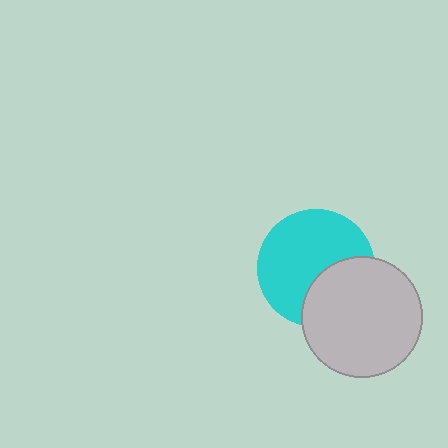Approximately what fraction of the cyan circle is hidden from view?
Roughly 34% of the cyan circle is hidden behind the light gray circle.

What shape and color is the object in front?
The object in front is a light gray circle.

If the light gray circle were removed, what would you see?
You would see the complete cyan circle.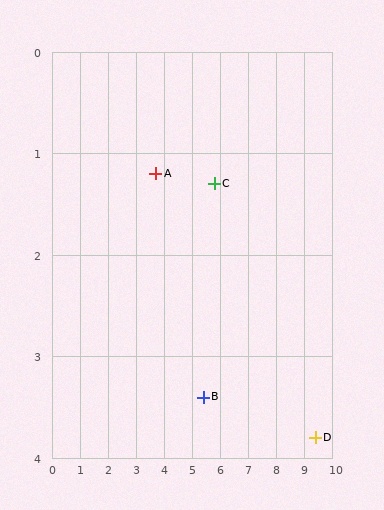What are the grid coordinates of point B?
Point B is at approximately (5.4, 3.4).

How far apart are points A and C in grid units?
Points A and C are about 2.1 grid units apart.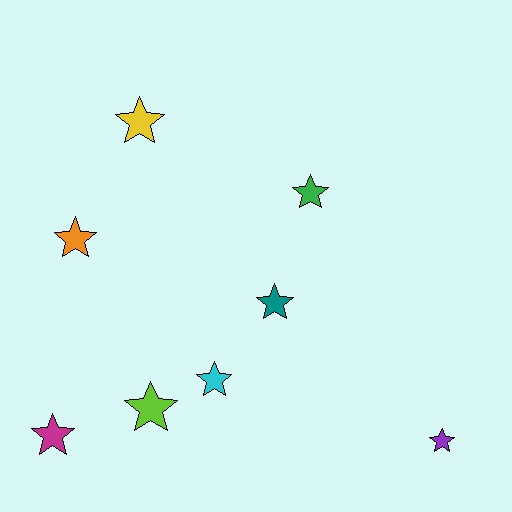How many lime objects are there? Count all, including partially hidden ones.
There is 1 lime object.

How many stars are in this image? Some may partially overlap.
There are 8 stars.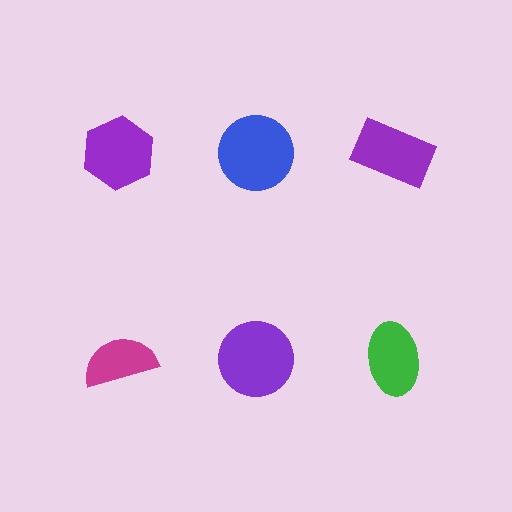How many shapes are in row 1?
3 shapes.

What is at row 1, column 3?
A purple rectangle.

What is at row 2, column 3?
A green ellipse.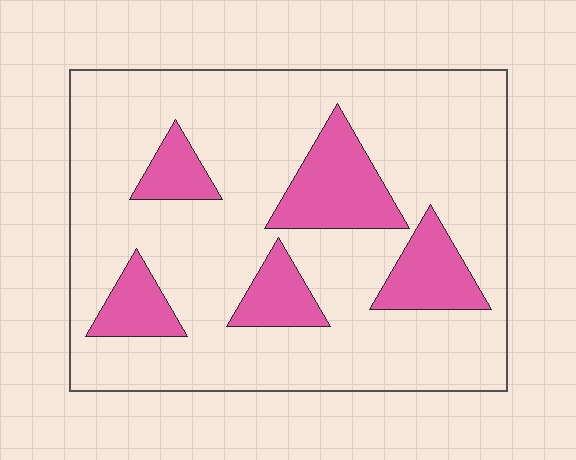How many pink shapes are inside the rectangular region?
5.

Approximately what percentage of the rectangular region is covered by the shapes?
Approximately 20%.